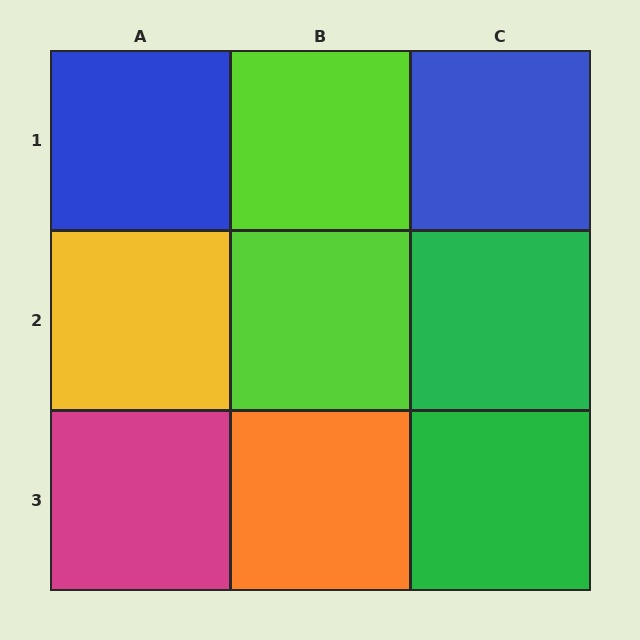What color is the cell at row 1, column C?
Blue.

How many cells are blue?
2 cells are blue.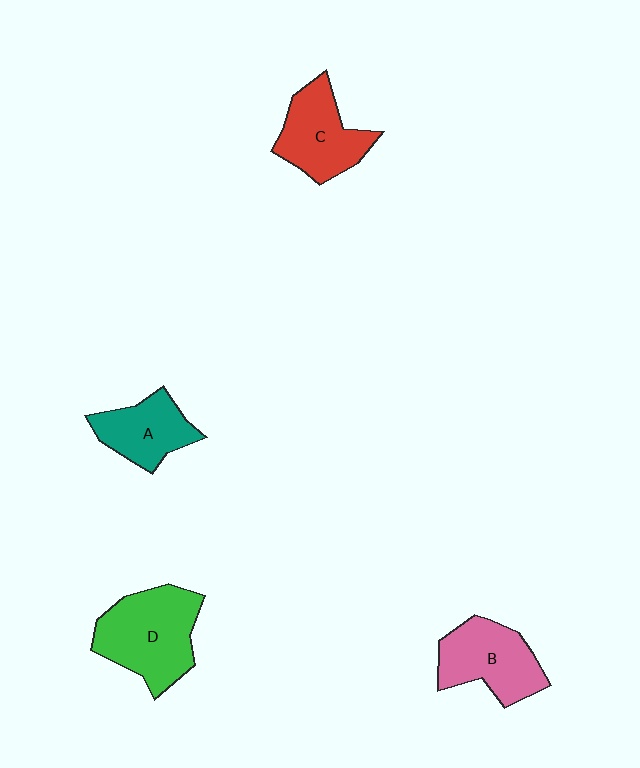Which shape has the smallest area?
Shape A (teal).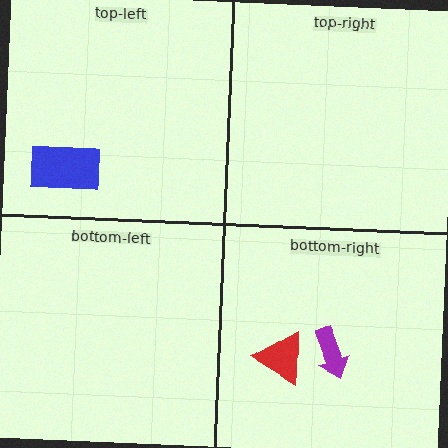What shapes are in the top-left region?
The blue rectangle.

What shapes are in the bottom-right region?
The red triangle, the purple arrow.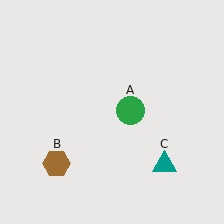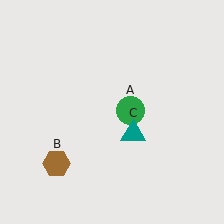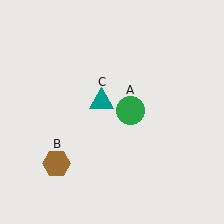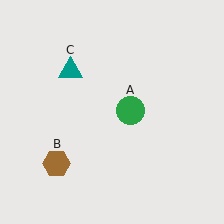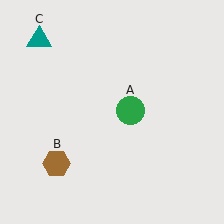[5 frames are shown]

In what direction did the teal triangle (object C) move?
The teal triangle (object C) moved up and to the left.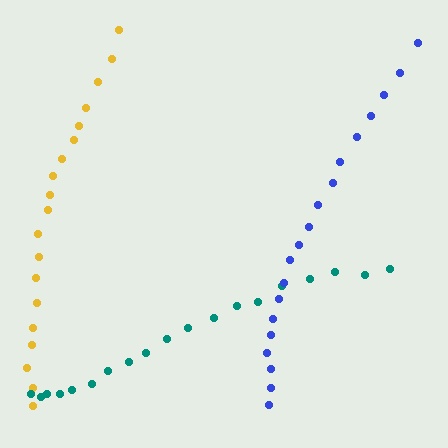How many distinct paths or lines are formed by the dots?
There are 3 distinct paths.